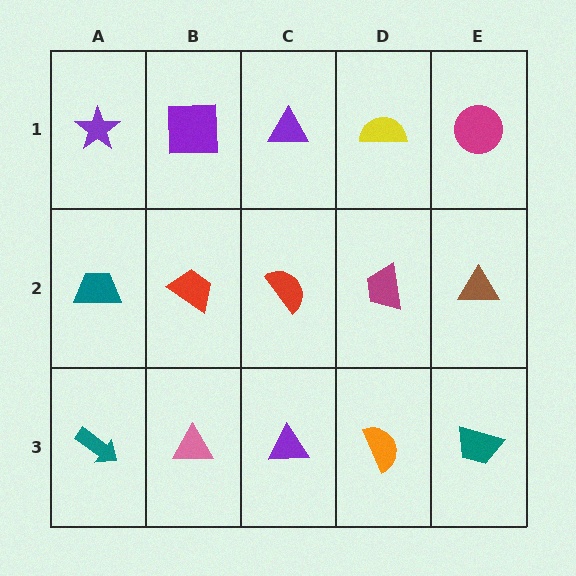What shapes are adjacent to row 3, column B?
A red trapezoid (row 2, column B), a teal arrow (row 3, column A), a purple triangle (row 3, column C).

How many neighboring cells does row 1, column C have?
3.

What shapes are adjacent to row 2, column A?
A purple star (row 1, column A), a teal arrow (row 3, column A), a red trapezoid (row 2, column B).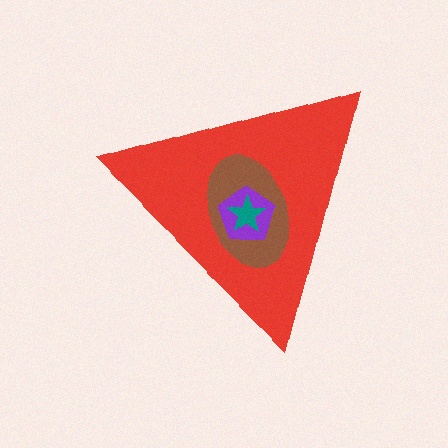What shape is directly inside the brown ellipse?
The purple pentagon.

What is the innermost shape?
The teal star.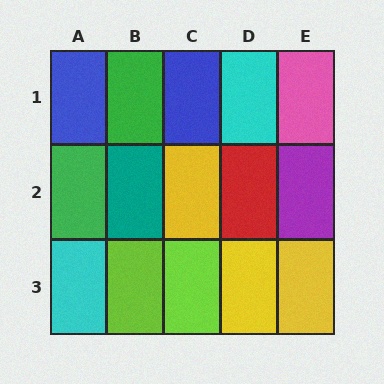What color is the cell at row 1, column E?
Pink.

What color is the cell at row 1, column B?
Green.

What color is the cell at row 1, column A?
Blue.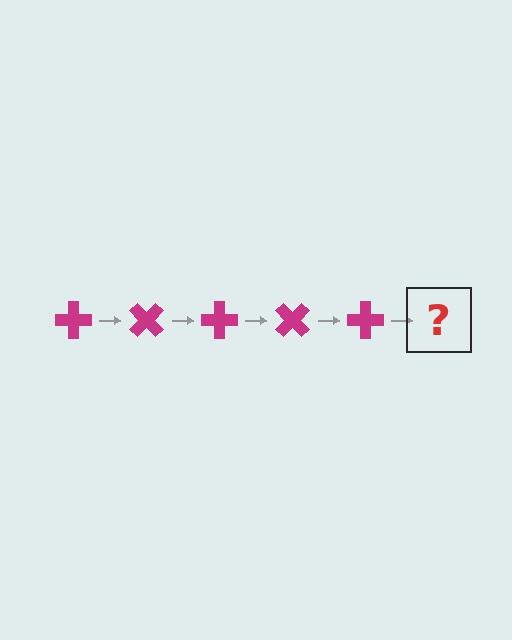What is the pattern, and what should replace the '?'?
The pattern is that the cross rotates 45 degrees each step. The '?' should be a magenta cross rotated 225 degrees.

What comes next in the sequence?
The next element should be a magenta cross rotated 225 degrees.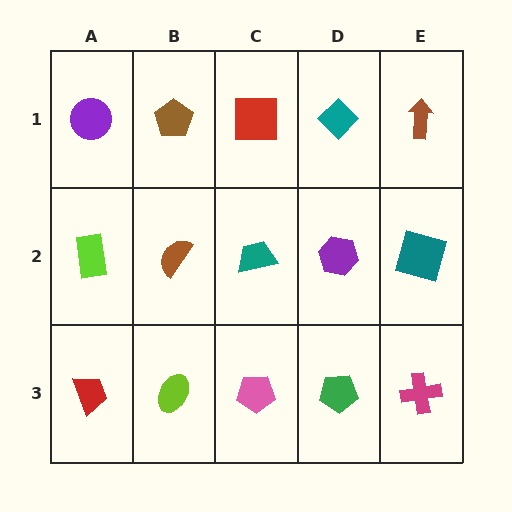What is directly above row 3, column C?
A teal trapezoid.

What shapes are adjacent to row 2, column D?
A teal diamond (row 1, column D), a green pentagon (row 3, column D), a teal trapezoid (row 2, column C), a teal square (row 2, column E).